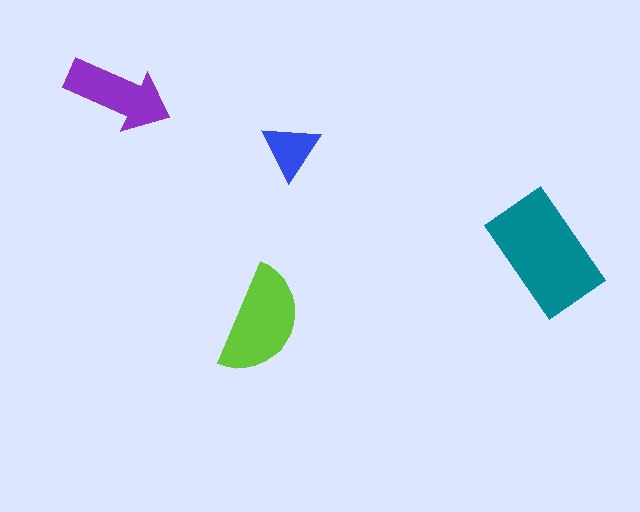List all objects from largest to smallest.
The teal rectangle, the lime semicircle, the purple arrow, the blue triangle.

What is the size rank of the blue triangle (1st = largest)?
4th.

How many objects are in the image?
There are 4 objects in the image.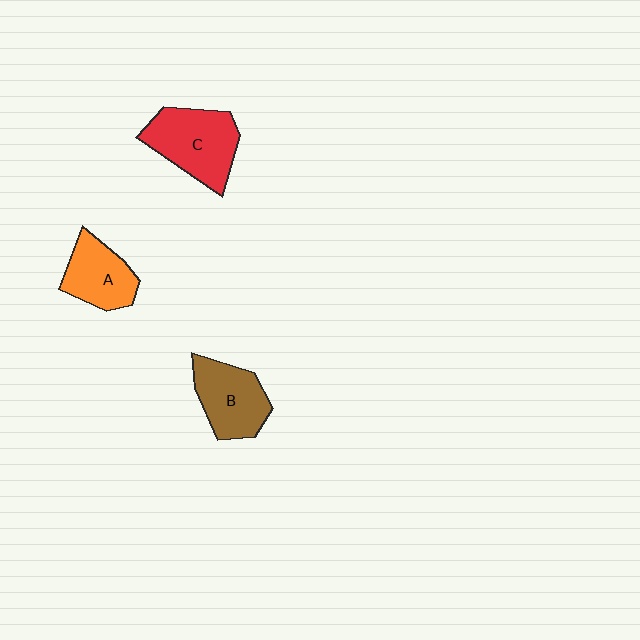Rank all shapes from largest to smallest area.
From largest to smallest: C (red), B (brown), A (orange).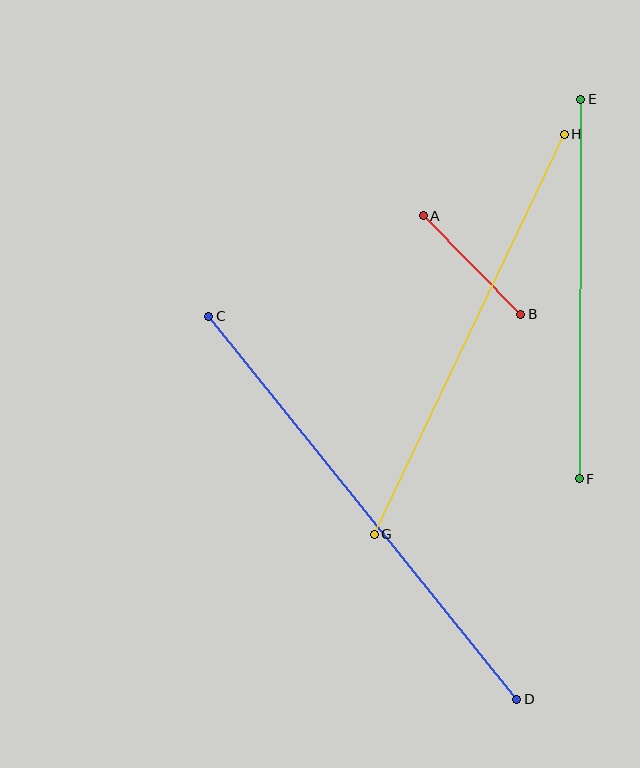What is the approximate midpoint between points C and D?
The midpoint is at approximately (363, 508) pixels.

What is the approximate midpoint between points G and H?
The midpoint is at approximately (469, 334) pixels.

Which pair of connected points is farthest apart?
Points C and D are farthest apart.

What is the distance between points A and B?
The distance is approximately 138 pixels.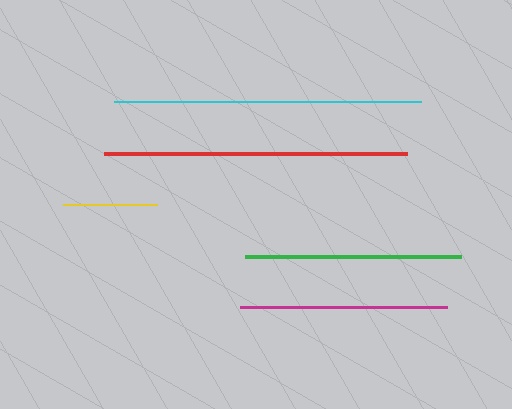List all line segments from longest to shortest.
From longest to shortest: cyan, red, green, magenta, yellow.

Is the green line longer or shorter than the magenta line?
The green line is longer than the magenta line.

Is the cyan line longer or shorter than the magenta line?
The cyan line is longer than the magenta line.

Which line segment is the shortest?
The yellow line is the shortest at approximately 93 pixels.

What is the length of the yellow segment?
The yellow segment is approximately 93 pixels long.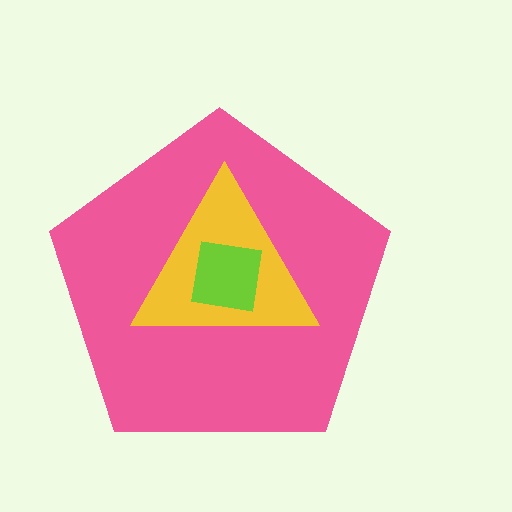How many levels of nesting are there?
3.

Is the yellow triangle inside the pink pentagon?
Yes.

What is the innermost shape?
The lime square.